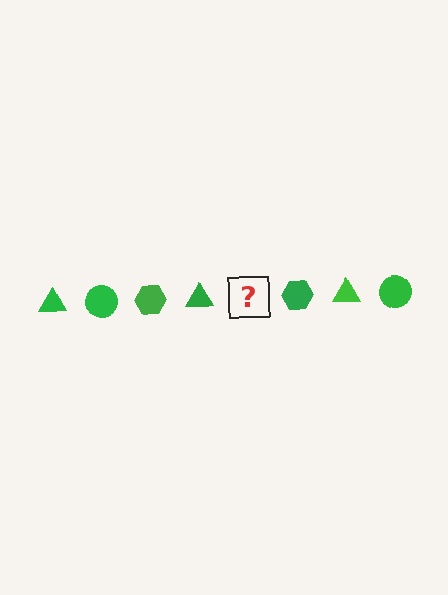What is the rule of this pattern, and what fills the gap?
The rule is that the pattern cycles through triangle, circle, hexagon shapes in green. The gap should be filled with a green circle.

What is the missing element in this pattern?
The missing element is a green circle.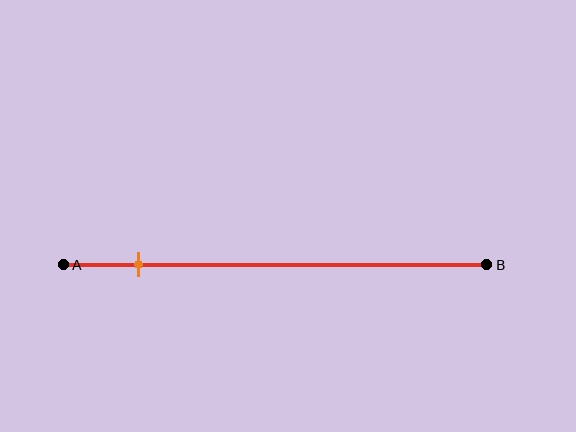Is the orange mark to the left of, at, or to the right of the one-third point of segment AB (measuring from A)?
The orange mark is to the left of the one-third point of segment AB.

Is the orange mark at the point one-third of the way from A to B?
No, the mark is at about 20% from A, not at the 33% one-third point.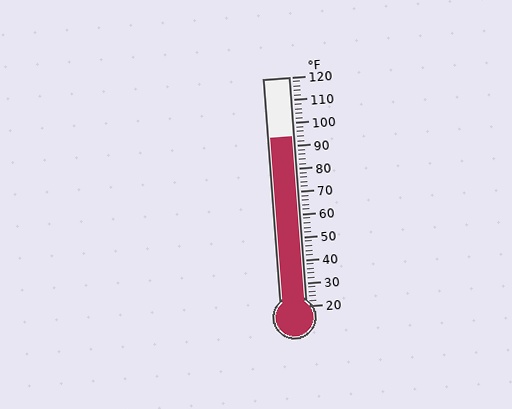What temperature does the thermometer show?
The thermometer shows approximately 94°F.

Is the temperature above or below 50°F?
The temperature is above 50°F.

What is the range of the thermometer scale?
The thermometer scale ranges from 20°F to 120°F.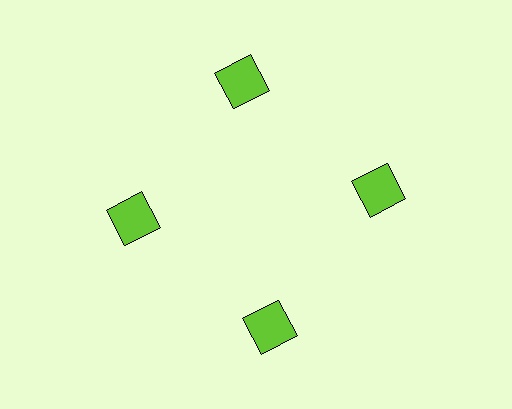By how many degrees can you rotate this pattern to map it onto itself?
The pattern maps onto itself every 90 degrees of rotation.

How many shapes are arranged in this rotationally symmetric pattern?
There are 4 shapes, arranged in 4 groups of 1.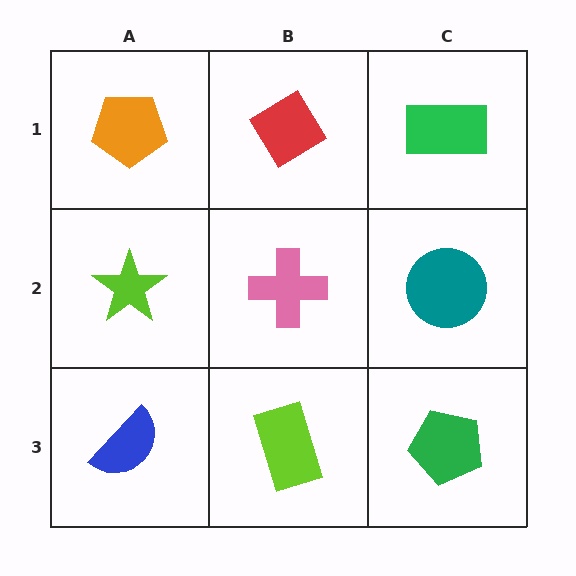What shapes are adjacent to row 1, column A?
A lime star (row 2, column A), a red diamond (row 1, column B).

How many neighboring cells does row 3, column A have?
2.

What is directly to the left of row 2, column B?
A lime star.